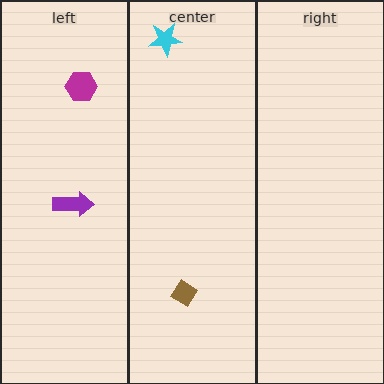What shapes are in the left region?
The purple arrow, the magenta hexagon.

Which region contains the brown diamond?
The center region.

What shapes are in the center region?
The brown diamond, the cyan star.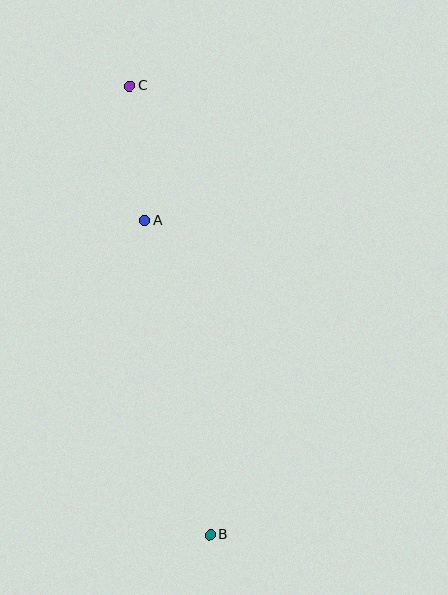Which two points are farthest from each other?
Points B and C are farthest from each other.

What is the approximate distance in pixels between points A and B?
The distance between A and B is approximately 321 pixels.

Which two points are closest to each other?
Points A and C are closest to each other.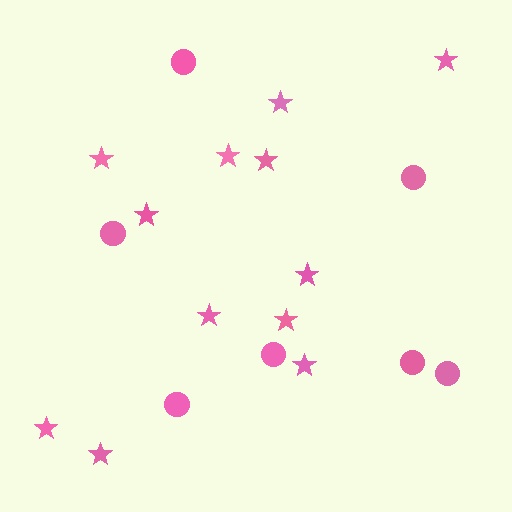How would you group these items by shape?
There are 2 groups: one group of stars (12) and one group of circles (7).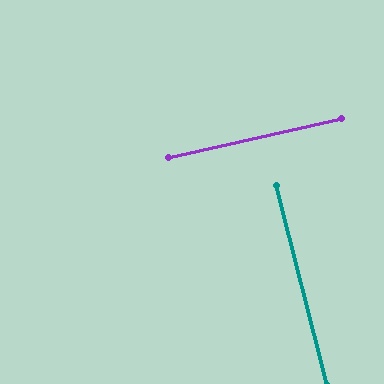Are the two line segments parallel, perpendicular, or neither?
Perpendicular — they meet at approximately 88°.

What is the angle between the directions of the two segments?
Approximately 88 degrees.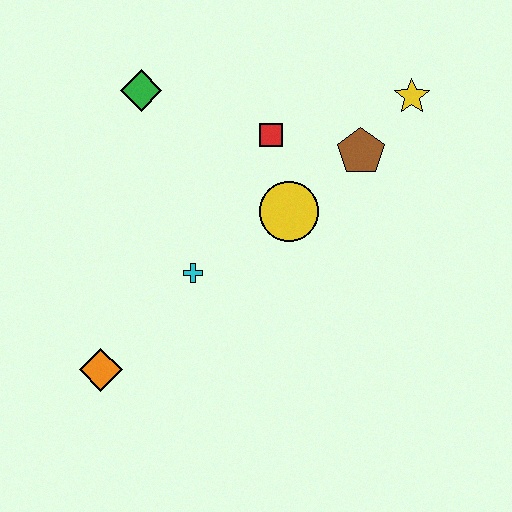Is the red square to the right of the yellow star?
No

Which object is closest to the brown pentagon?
The yellow star is closest to the brown pentagon.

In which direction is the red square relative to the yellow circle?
The red square is above the yellow circle.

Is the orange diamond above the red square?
No